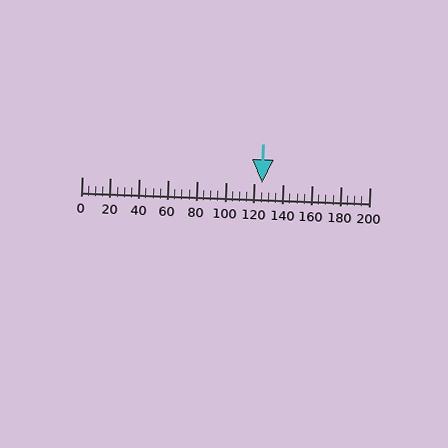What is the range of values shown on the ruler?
The ruler shows values from 0 to 200.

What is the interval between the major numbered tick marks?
The major tick marks are spaced 20 units apart.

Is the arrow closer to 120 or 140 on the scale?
The arrow is closer to 120.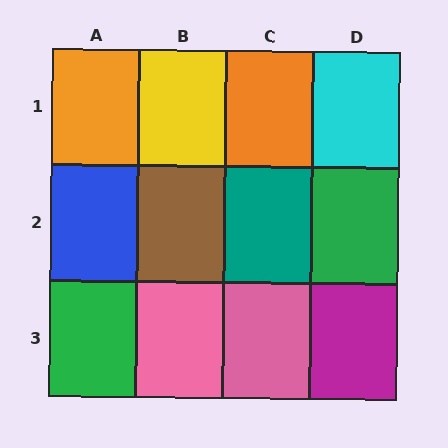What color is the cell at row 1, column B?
Yellow.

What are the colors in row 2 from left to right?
Blue, brown, teal, green.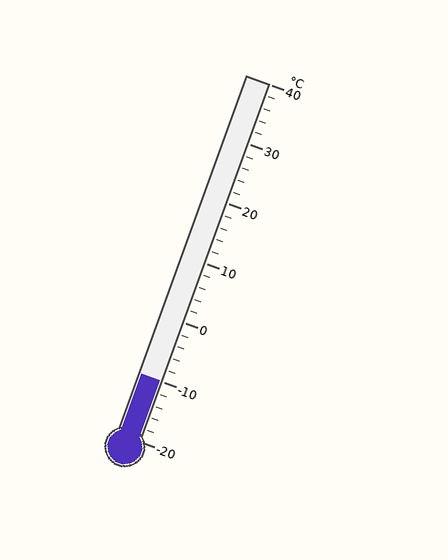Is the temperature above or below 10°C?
The temperature is below 10°C.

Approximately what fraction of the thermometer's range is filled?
The thermometer is filled to approximately 15% of its range.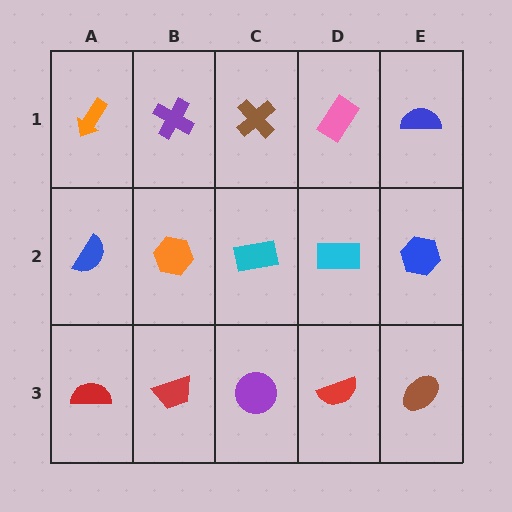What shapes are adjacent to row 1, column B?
An orange hexagon (row 2, column B), an orange arrow (row 1, column A), a brown cross (row 1, column C).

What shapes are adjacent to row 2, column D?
A pink rectangle (row 1, column D), a red semicircle (row 3, column D), a cyan rectangle (row 2, column C), a blue hexagon (row 2, column E).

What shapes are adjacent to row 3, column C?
A cyan rectangle (row 2, column C), a red trapezoid (row 3, column B), a red semicircle (row 3, column D).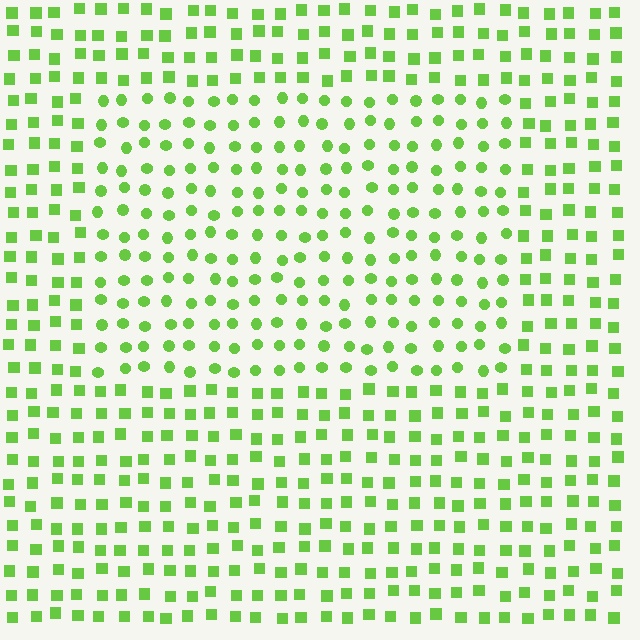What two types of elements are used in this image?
The image uses circles inside the rectangle region and squares outside it.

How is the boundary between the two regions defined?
The boundary is defined by a change in element shape: circles inside vs. squares outside. All elements share the same color and spacing.